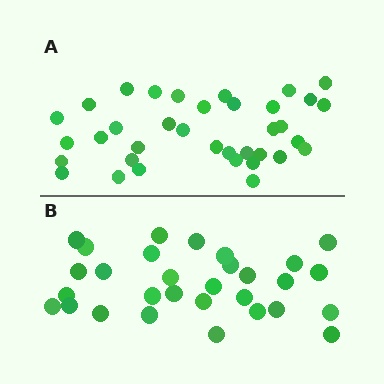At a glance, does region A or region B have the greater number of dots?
Region A (the top region) has more dots.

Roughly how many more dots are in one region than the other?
Region A has about 6 more dots than region B.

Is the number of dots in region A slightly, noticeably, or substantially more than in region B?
Region A has only slightly more — the two regions are fairly close. The ratio is roughly 1.2 to 1.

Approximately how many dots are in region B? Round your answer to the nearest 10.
About 30 dots.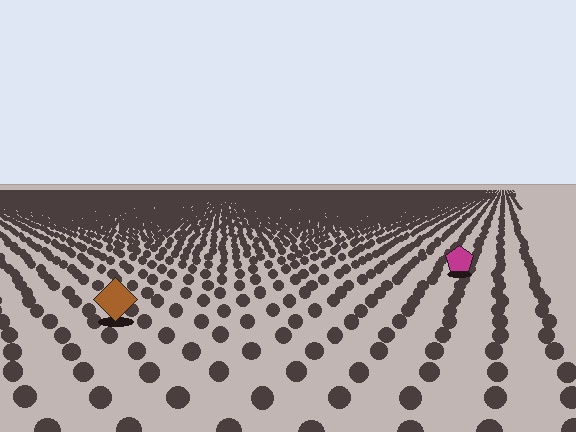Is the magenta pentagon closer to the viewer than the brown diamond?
No. The brown diamond is closer — you can tell from the texture gradient: the ground texture is coarser near it.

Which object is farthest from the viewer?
The magenta pentagon is farthest from the viewer. It appears smaller and the ground texture around it is denser.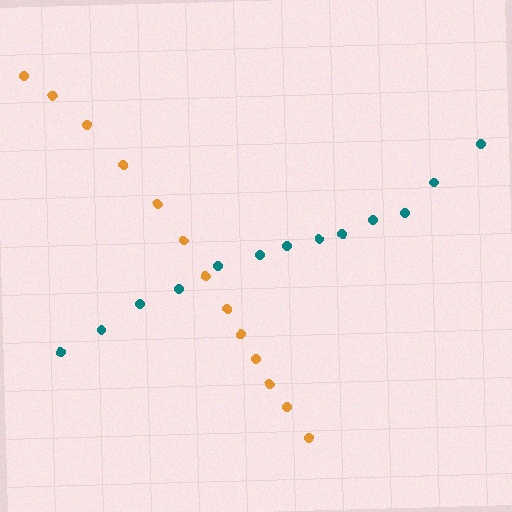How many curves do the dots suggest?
There are 2 distinct paths.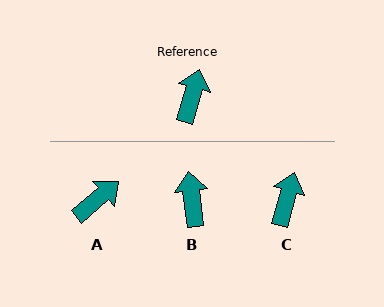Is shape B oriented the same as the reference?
No, it is off by about 23 degrees.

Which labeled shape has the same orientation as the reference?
C.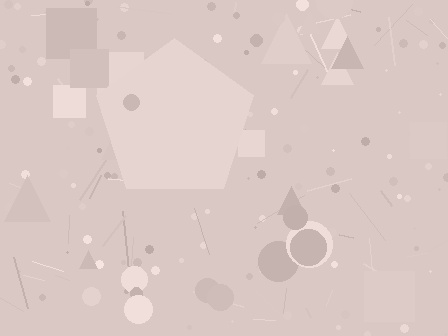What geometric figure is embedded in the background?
A pentagon is embedded in the background.